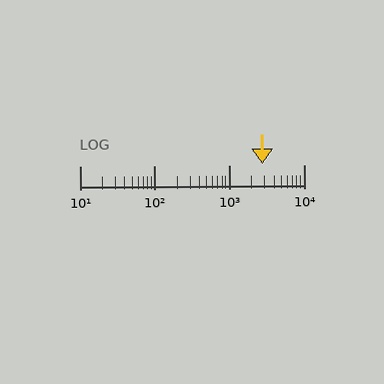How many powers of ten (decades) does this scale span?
The scale spans 3 decades, from 10 to 10000.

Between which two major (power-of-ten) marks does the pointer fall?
The pointer is between 1000 and 10000.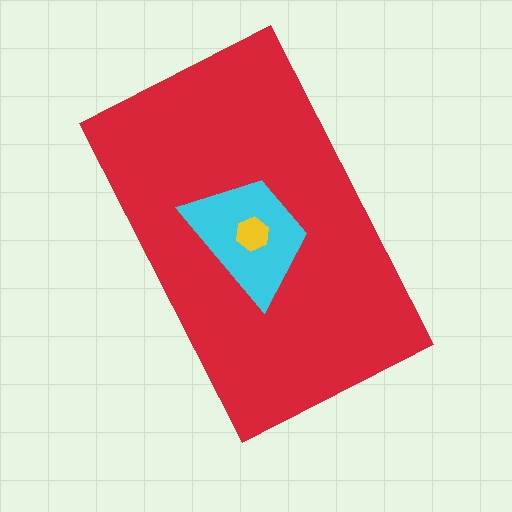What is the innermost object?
The yellow hexagon.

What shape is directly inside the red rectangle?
The cyan trapezoid.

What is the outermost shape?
The red rectangle.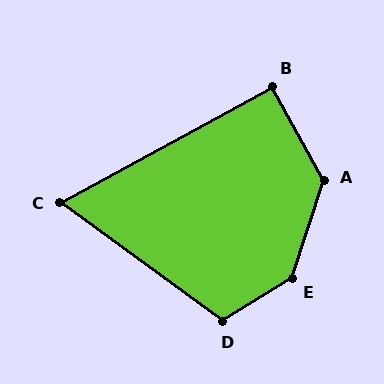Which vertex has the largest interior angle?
E, at approximately 139 degrees.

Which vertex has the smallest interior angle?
C, at approximately 65 degrees.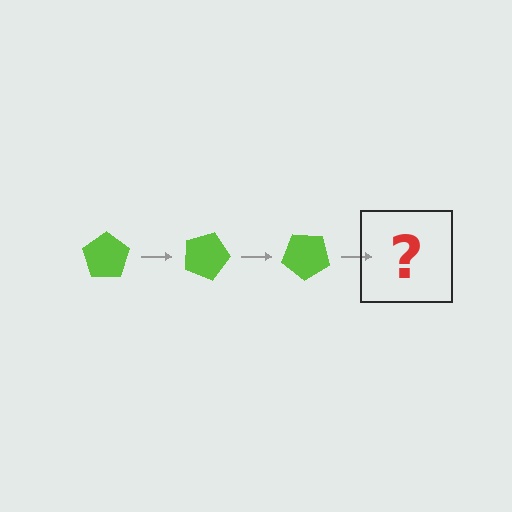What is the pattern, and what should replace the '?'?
The pattern is that the pentagon rotates 20 degrees each step. The '?' should be a lime pentagon rotated 60 degrees.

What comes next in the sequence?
The next element should be a lime pentagon rotated 60 degrees.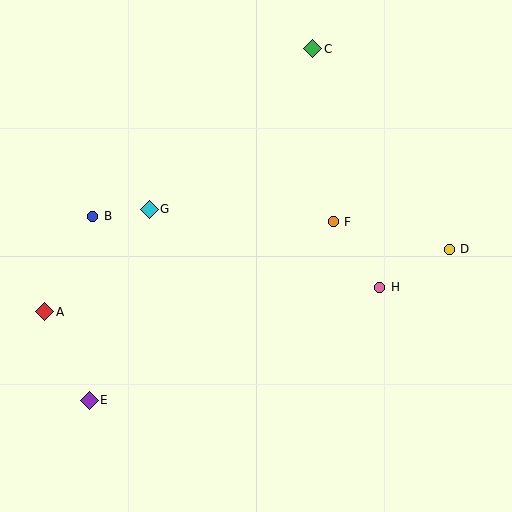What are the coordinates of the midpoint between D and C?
The midpoint between D and C is at (381, 149).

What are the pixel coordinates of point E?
Point E is at (89, 400).